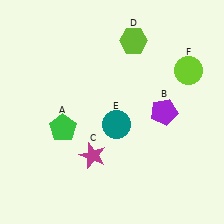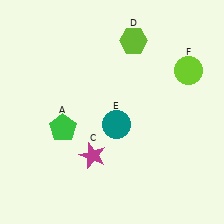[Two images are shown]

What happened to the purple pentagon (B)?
The purple pentagon (B) was removed in Image 2. It was in the top-right area of Image 1.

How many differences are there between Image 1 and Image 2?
There is 1 difference between the two images.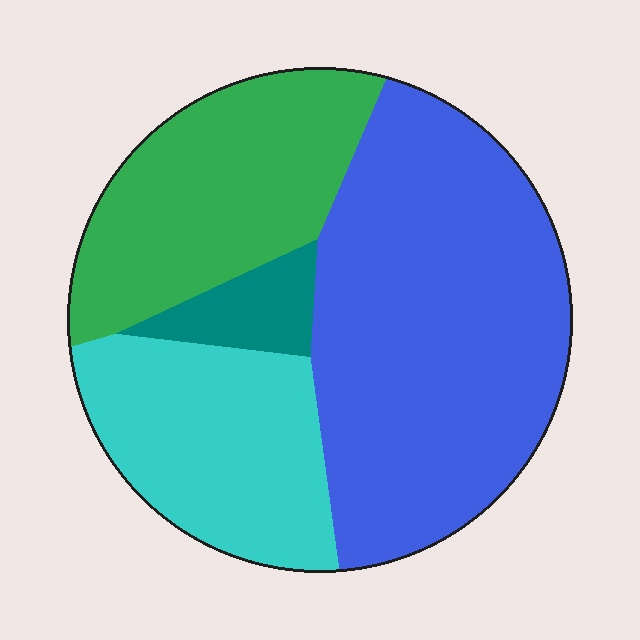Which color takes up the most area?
Blue, at roughly 45%.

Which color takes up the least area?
Teal, at roughly 5%.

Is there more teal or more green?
Green.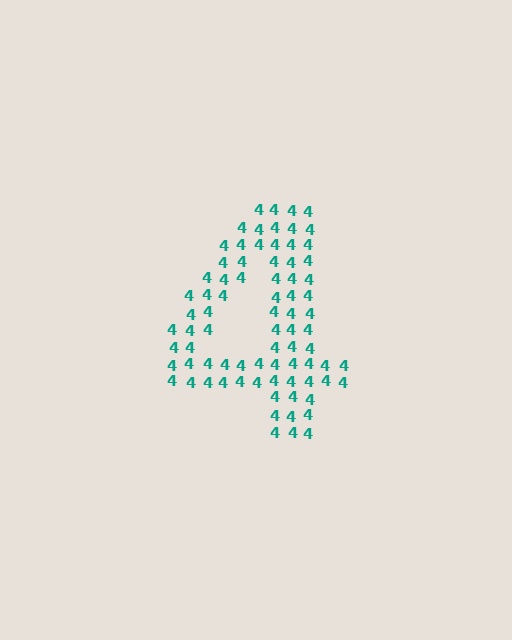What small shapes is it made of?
It is made of small digit 4's.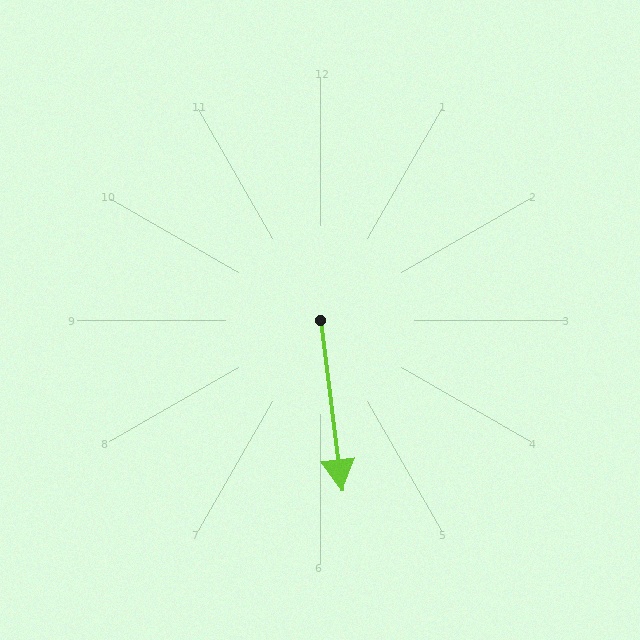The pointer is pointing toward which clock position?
Roughly 6 o'clock.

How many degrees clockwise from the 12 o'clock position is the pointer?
Approximately 173 degrees.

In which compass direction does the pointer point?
South.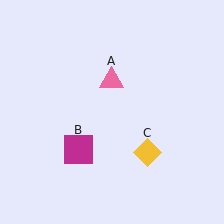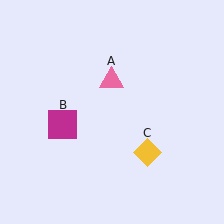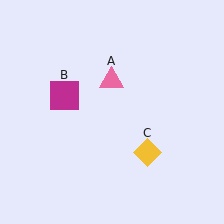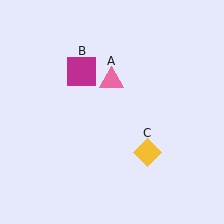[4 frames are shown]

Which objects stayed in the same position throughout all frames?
Pink triangle (object A) and yellow diamond (object C) remained stationary.